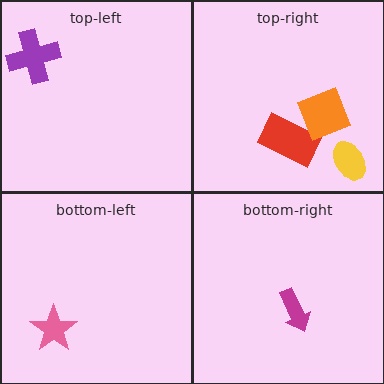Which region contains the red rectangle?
The top-right region.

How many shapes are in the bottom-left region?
1.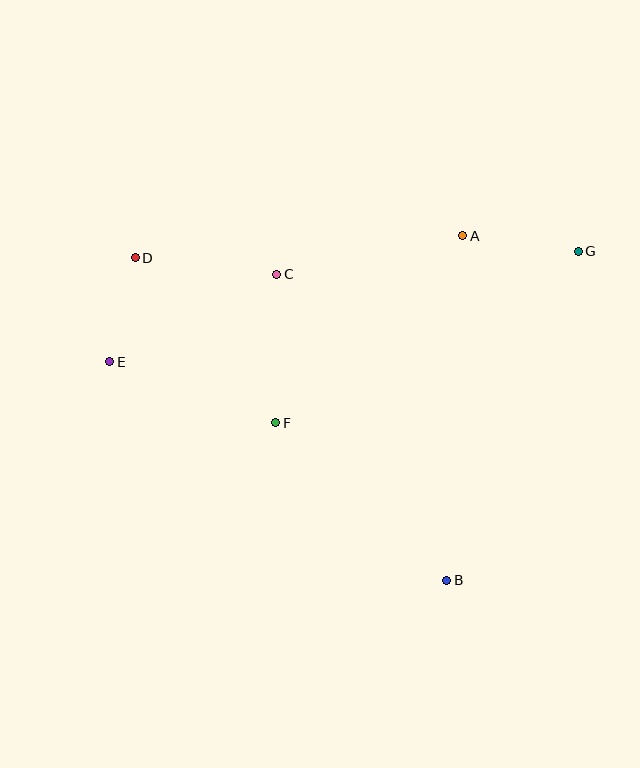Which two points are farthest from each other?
Points E and G are farthest from each other.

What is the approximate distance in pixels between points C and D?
The distance between C and D is approximately 142 pixels.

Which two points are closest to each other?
Points D and E are closest to each other.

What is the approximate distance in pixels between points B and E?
The distance between B and E is approximately 402 pixels.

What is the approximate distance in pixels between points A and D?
The distance between A and D is approximately 328 pixels.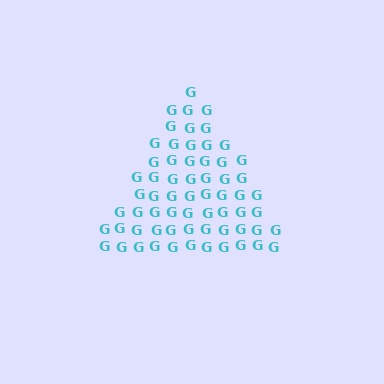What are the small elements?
The small elements are letter G's.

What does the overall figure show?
The overall figure shows a triangle.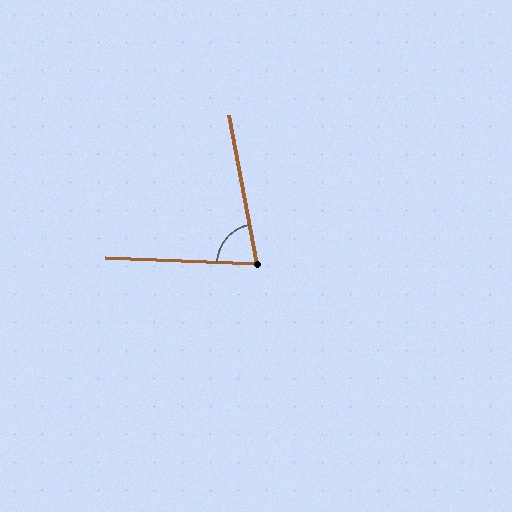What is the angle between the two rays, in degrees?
Approximately 77 degrees.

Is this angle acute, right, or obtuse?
It is acute.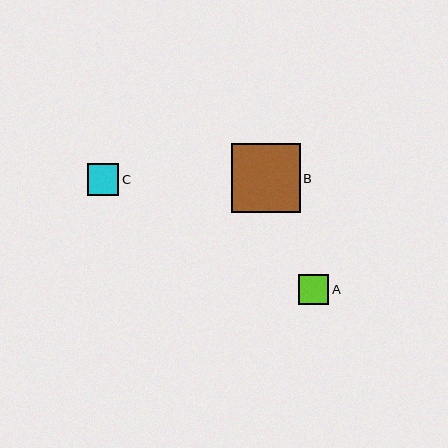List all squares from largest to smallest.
From largest to smallest: B, C, A.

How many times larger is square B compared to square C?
Square B is approximately 2.2 times the size of square C.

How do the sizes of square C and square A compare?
Square C and square A are approximately the same size.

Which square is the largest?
Square B is the largest with a size of approximately 69 pixels.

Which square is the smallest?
Square A is the smallest with a size of approximately 30 pixels.